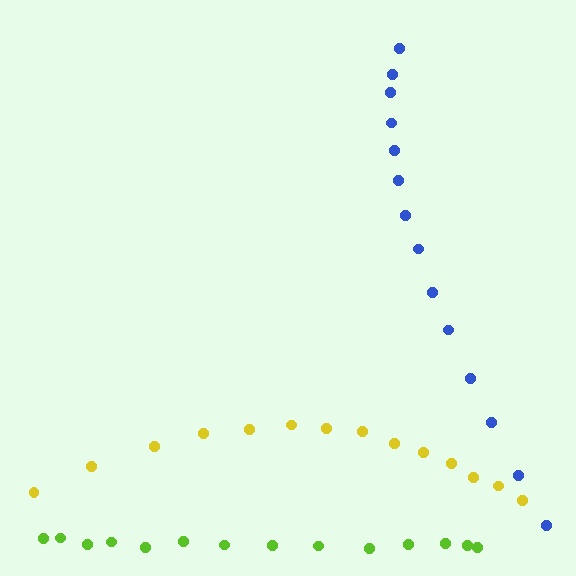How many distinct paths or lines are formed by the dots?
There are 3 distinct paths.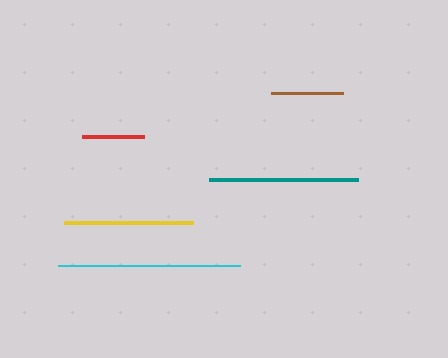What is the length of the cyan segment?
The cyan segment is approximately 182 pixels long.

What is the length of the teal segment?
The teal segment is approximately 149 pixels long.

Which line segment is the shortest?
The red line is the shortest at approximately 62 pixels.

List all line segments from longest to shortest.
From longest to shortest: cyan, teal, yellow, brown, red.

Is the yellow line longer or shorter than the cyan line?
The cyan line is longer than the yellow line.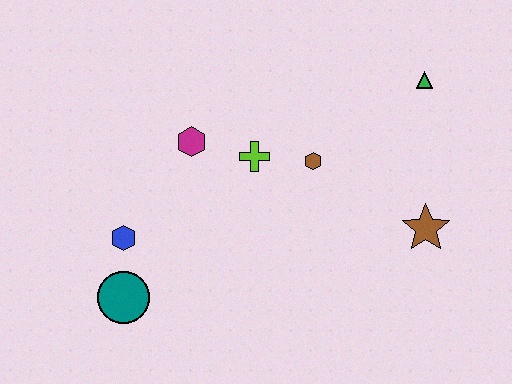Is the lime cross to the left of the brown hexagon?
Yes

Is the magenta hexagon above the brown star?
Yes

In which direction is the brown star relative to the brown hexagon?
The brown star is to the right of the brown hexagon.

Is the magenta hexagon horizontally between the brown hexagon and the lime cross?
No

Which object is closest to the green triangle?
The brown hexagon is closest to the green triangle.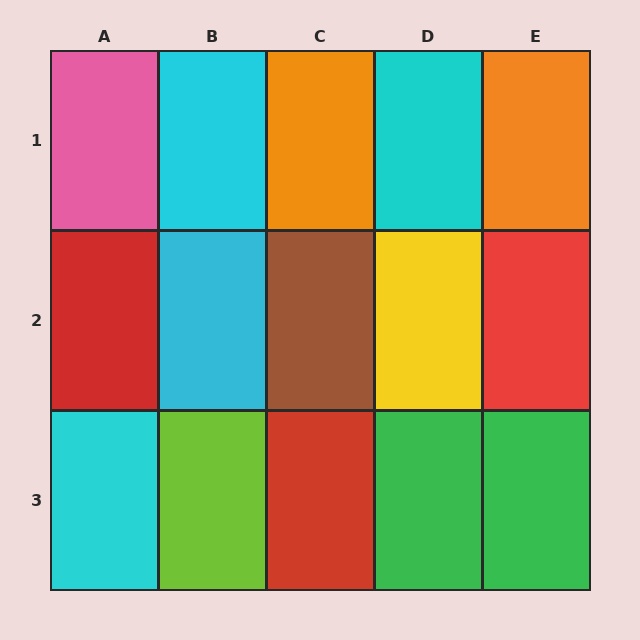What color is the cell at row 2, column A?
Red.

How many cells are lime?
1 cell is lime.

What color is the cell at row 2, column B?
Cyan.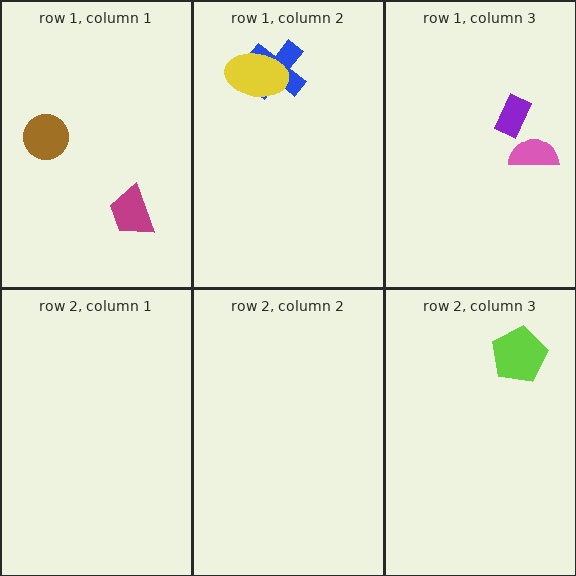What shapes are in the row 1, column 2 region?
The blue cross, the yellow ellipse.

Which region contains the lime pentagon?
The row 2, column 3 region.